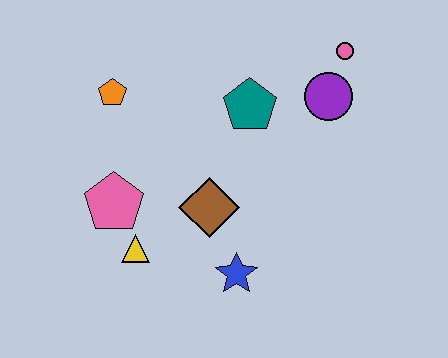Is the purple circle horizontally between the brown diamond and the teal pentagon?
No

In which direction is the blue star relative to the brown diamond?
The blue star is below the brown diamond.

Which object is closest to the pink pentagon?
The yellow triangle is closest to the pink pentagon.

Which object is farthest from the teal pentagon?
The yellow triangle is farthest from the teal pentagon.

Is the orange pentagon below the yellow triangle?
No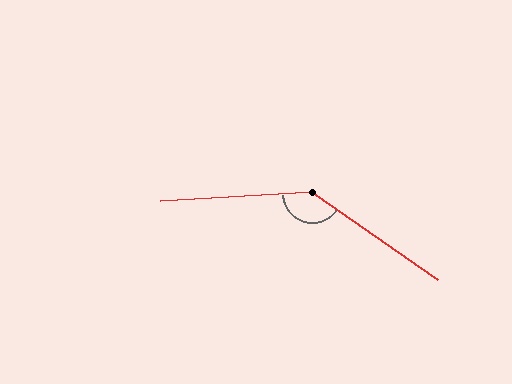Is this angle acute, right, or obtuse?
It is obtuse.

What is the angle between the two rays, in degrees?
Approximately 142 degrees.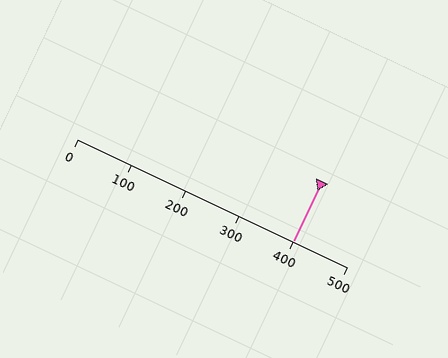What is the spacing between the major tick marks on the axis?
The major ticks are spaced 100 apart.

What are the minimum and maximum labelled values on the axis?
The axis runs from 0 to 500.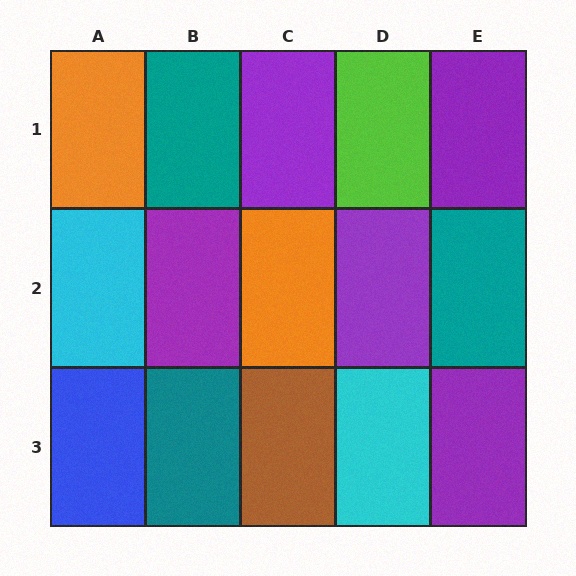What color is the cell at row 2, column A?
Cyan.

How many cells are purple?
5 cells are purple.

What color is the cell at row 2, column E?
Teal.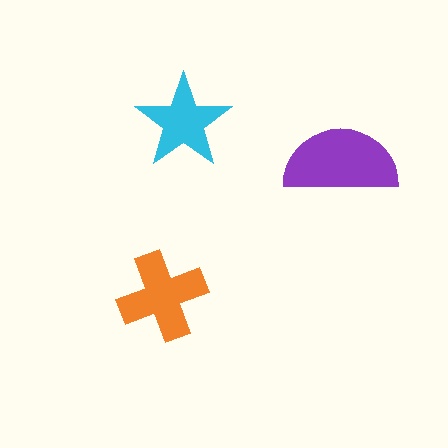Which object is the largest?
The purple semicircle.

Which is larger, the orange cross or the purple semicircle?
The purple semicircle.